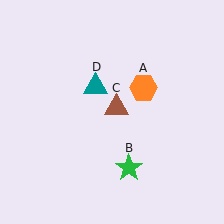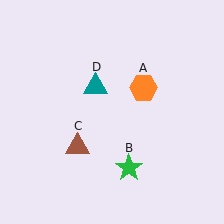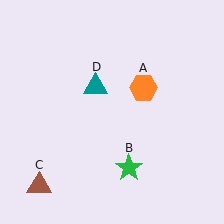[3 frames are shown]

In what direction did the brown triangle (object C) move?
The brown triangle (object C) moved down and to the left.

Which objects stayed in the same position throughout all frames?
Orange hexagon (object A) and green star (object B) and teal triangle (object D) remained stationary.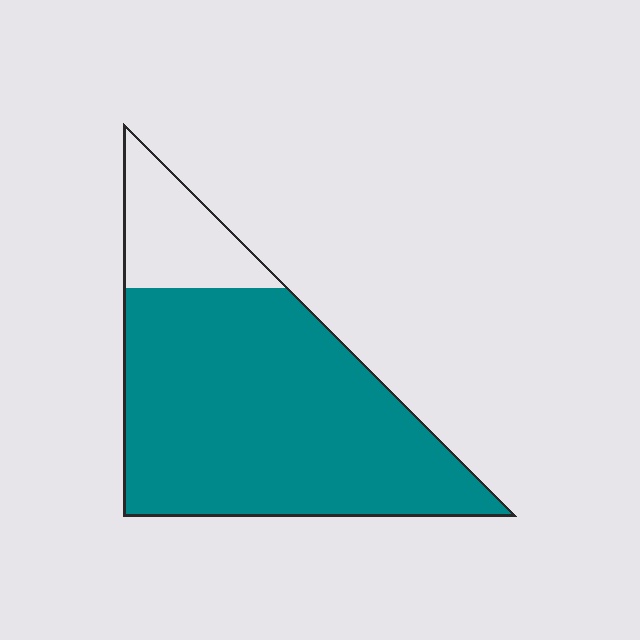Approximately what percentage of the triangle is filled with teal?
Approximately 80%.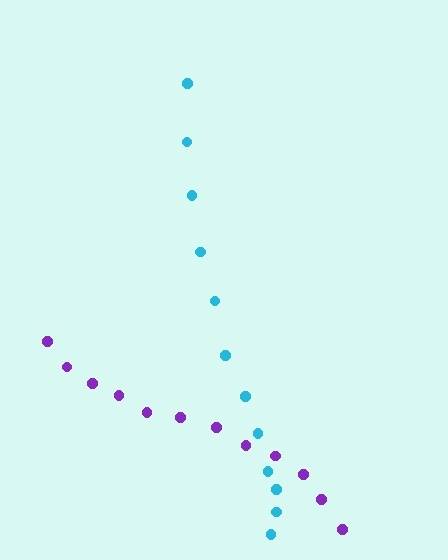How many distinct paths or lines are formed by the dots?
There are 2 distinct paths.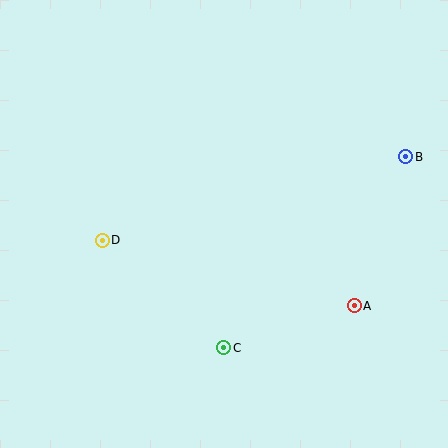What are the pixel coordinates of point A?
Point A is at (354, 306).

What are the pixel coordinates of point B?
Point B is at (405, 157).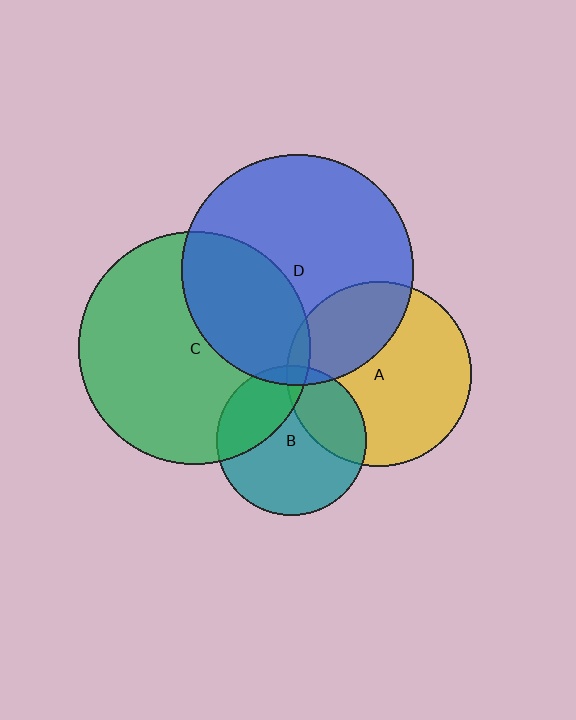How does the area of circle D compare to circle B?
Approximately 2.4 times.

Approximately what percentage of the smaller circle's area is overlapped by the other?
Approximately 35%.